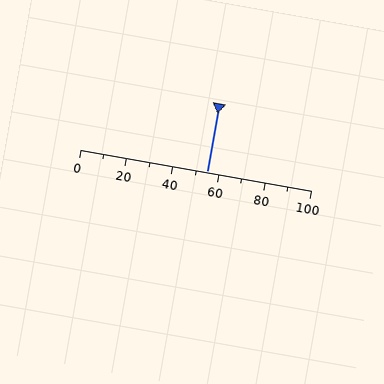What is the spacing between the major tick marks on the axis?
The major ticks are spaced 20 apart.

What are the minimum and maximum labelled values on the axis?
The axis runs from 0 to 100.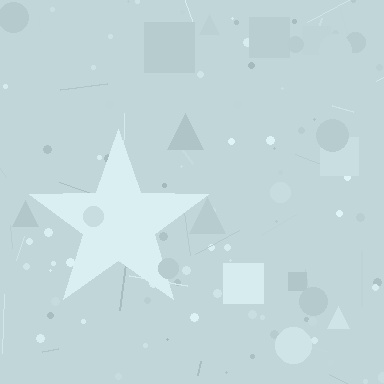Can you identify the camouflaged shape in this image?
The camouflaged shape is a star.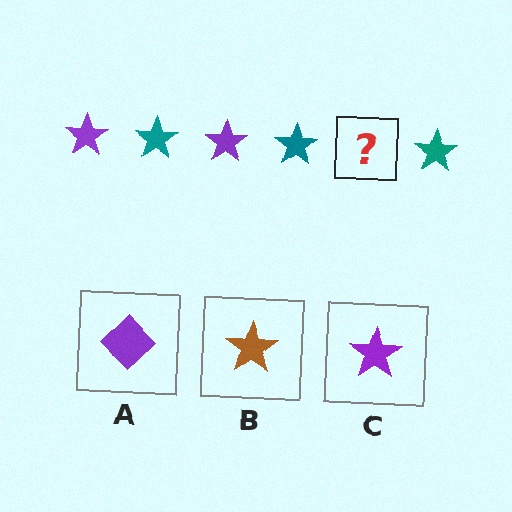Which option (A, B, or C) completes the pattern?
C.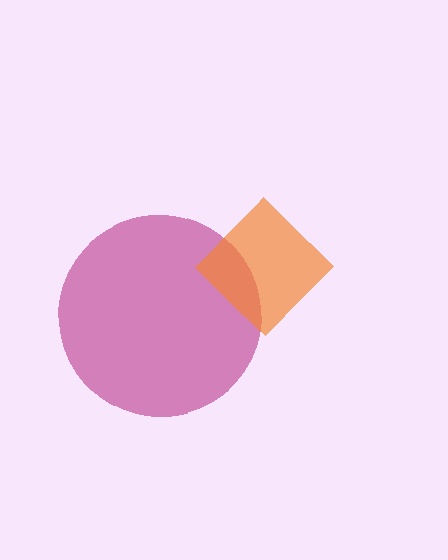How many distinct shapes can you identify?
There are 2 distinct shapes: a magenta circle, an orange diamond.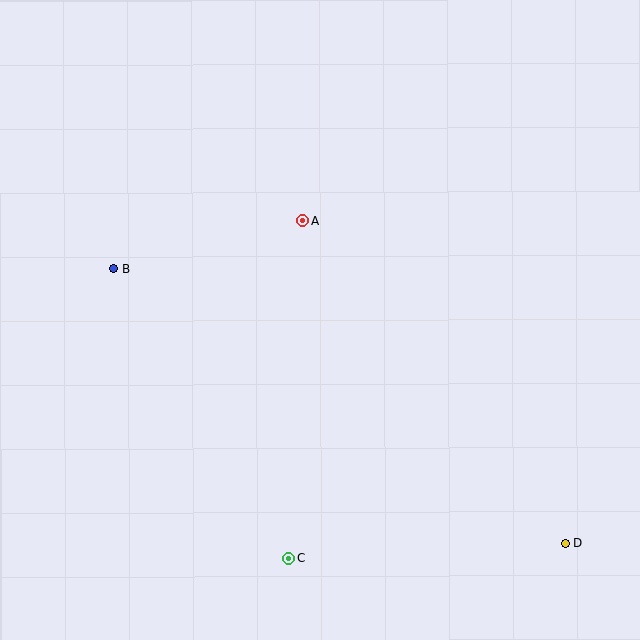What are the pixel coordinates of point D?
Point D is at (565, 543).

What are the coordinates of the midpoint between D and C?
The midpoint between D and C is at (427, 551).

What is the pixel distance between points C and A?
The distance between C and A is 338 pixels.